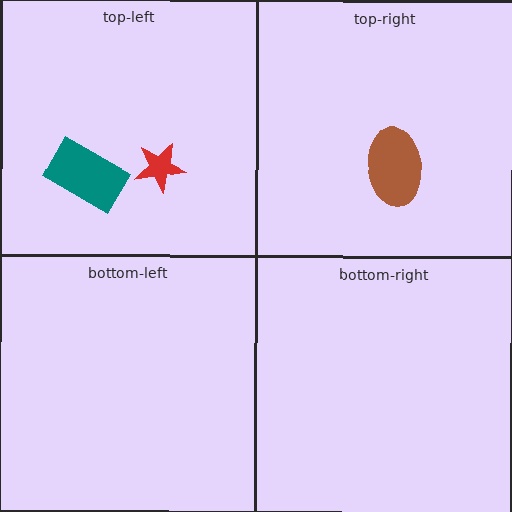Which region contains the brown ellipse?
The top-right region.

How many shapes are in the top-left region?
2.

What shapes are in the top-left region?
The red star, the teal rectangle.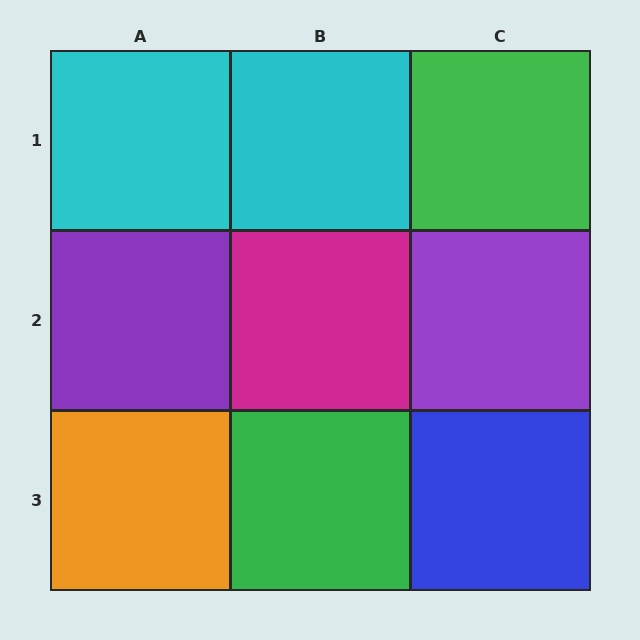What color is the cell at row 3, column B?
Green.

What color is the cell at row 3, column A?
Orange.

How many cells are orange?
1 cell is orange.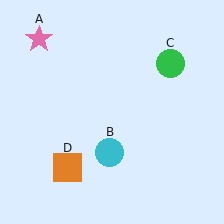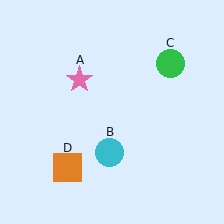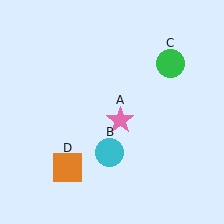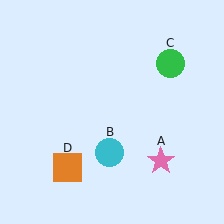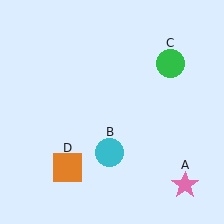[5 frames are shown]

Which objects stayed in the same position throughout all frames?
Cyan circle (object B) and green circle (object C) and orange square (object D) remained stationary.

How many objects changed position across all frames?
1 object changed position: pink star (object A).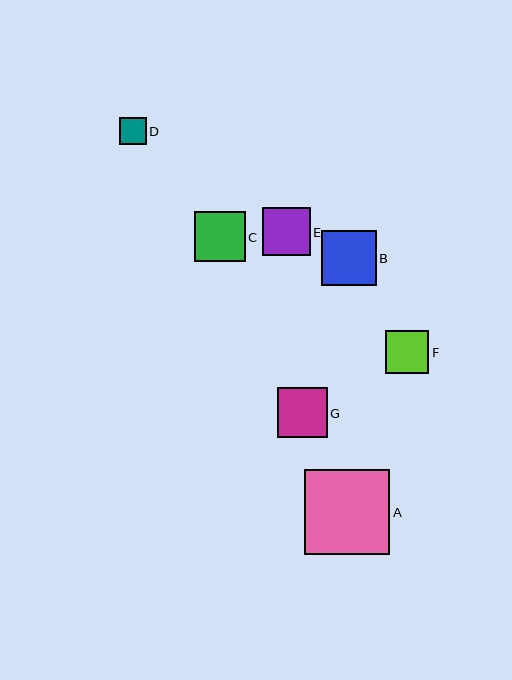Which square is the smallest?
Square D is the smallest with a size of approximately 27 pixels.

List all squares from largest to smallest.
From largest to smallest: A, B, C, G, E, F, D.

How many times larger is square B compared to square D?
Square B is approximately 2.0 times the size of square D.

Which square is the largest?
Square A is the largest with a size of approximately 85 pixels.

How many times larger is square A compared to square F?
Square A is approximately 2.0 times the size of square F.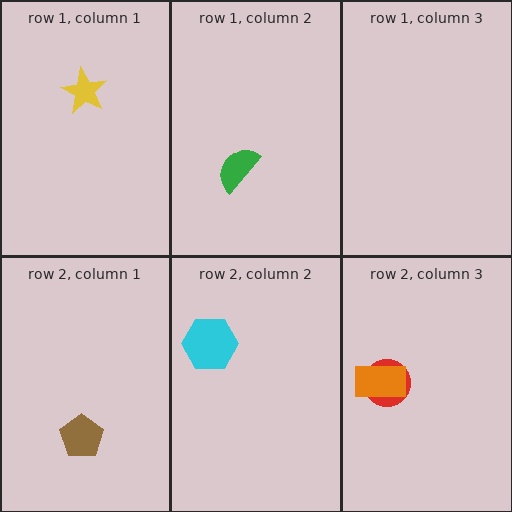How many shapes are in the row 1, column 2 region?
1.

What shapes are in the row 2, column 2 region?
The cyan hexagon.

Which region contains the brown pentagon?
The row 2, column 1 region.